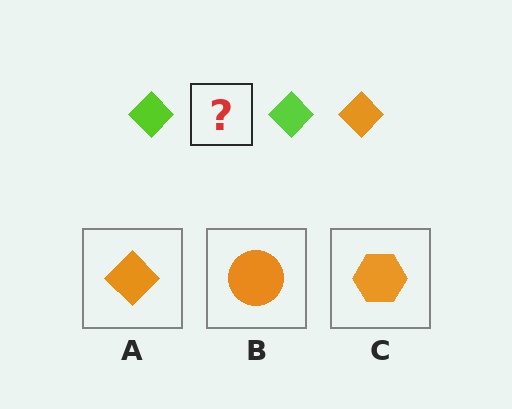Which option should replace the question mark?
Option A.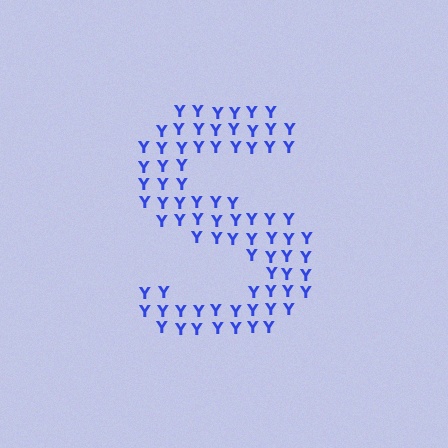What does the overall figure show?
The overall figure shows the letter S.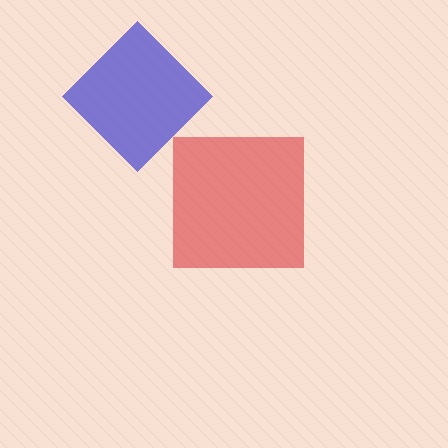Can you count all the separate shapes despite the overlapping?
Yes, there are 2 separate shapes.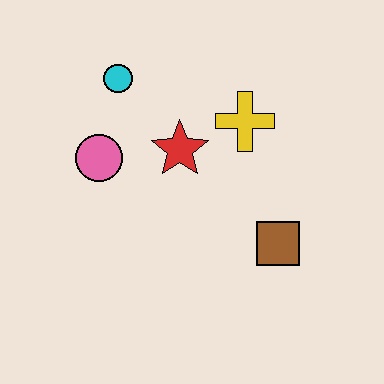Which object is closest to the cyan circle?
The pink circle is closest to the cyan circle.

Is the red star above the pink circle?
Yes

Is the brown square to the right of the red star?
Yes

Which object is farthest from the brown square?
The cyan circle is farthest from the brown square.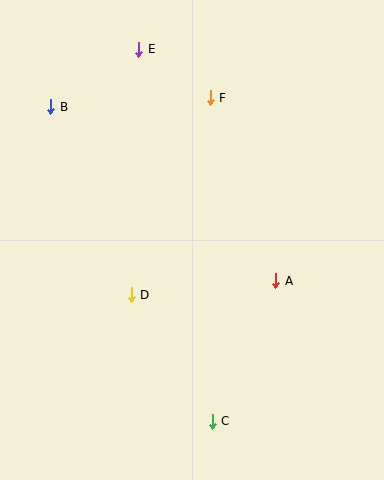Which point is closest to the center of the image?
Point D at (131, 295) is closest to the center.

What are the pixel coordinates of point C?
Point C is at (212, 421).